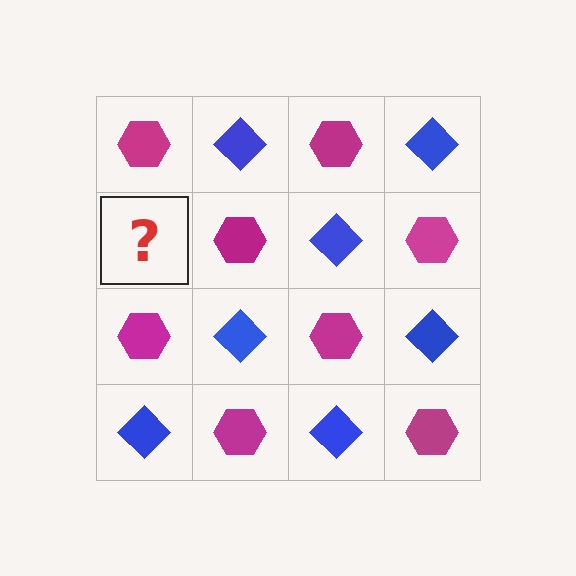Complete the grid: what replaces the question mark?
The question mark should be replaced with a blue diamond.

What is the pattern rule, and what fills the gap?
The rule is that it alternates magenta hexagon and blue diamond in a checkerboard pattern. The gap should be filled with a blue diamond.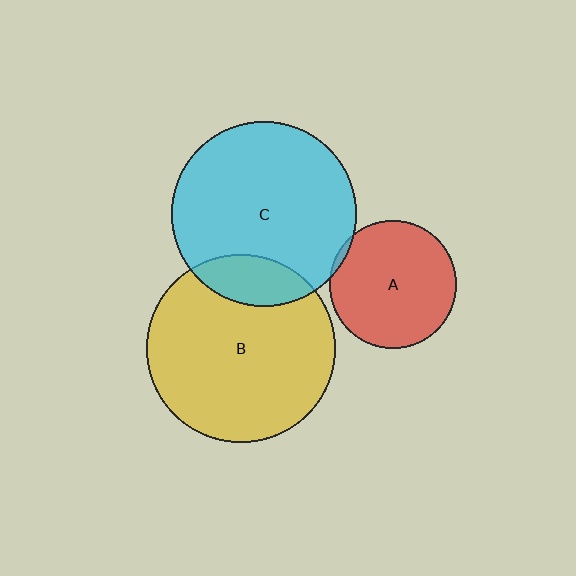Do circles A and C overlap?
Yes.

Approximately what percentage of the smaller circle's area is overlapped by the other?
Approximately 5%.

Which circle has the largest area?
Circle B (yellow).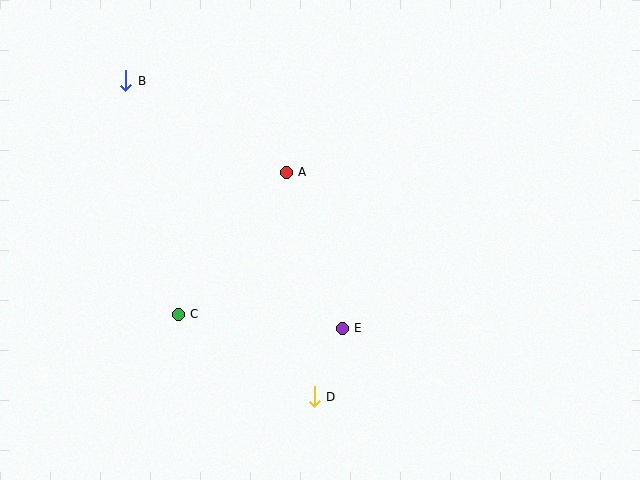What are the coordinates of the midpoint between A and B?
The midpoint between A and B is at (206, 126).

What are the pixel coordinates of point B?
Point B is at (126, 81).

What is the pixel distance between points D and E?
The distance between D and E is 74 pixels.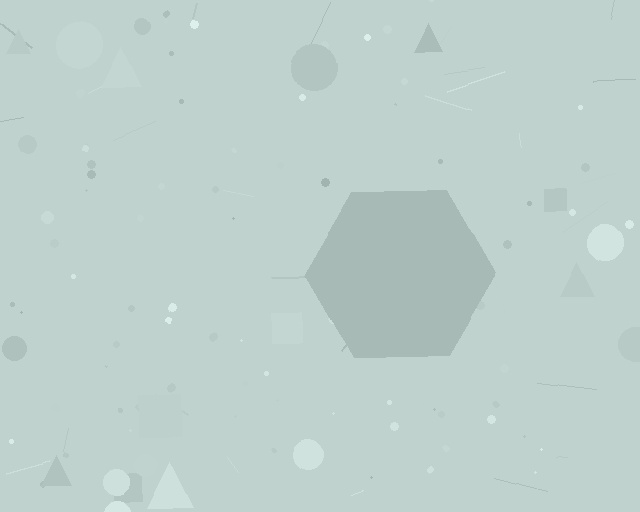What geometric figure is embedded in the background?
A hexagon is embedded in the background.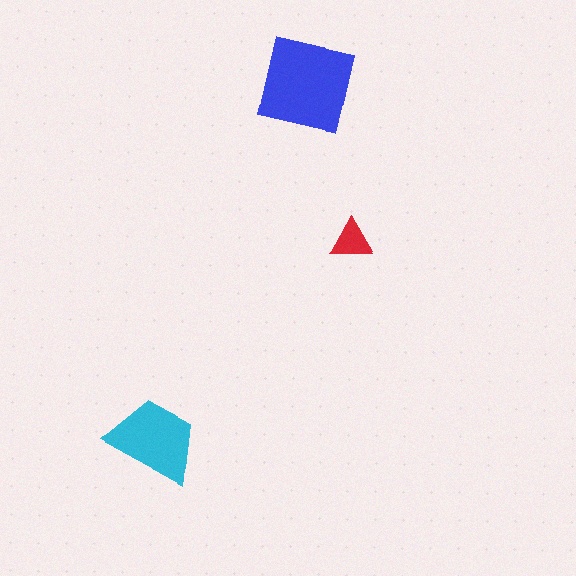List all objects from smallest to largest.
The red triangle, the cyan trapezoid, the blue square.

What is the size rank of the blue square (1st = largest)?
1st.